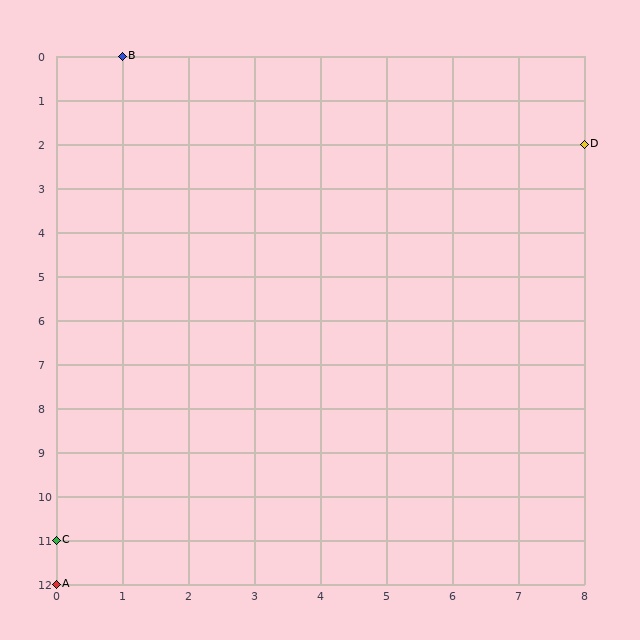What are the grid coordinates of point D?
Point D is at grid coordinates (8, 2).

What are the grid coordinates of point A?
Point A is at grid coordinates (0, 12).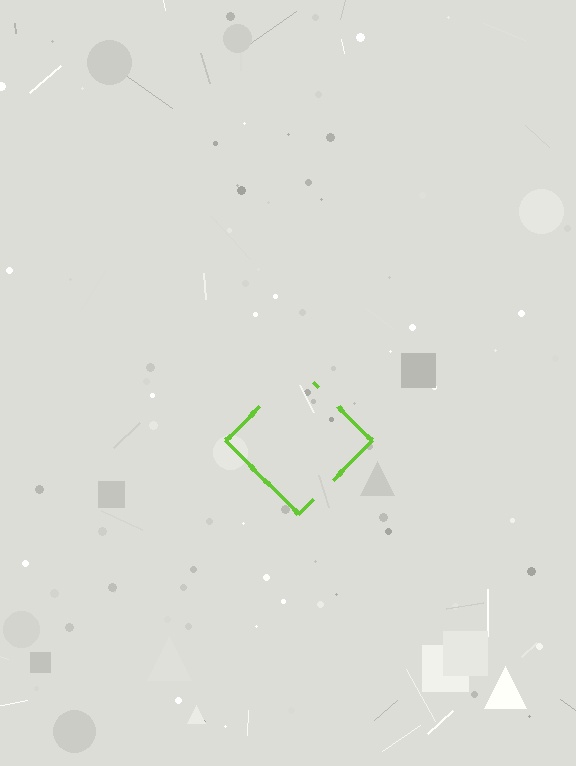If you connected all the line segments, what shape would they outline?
They would outline a diamond.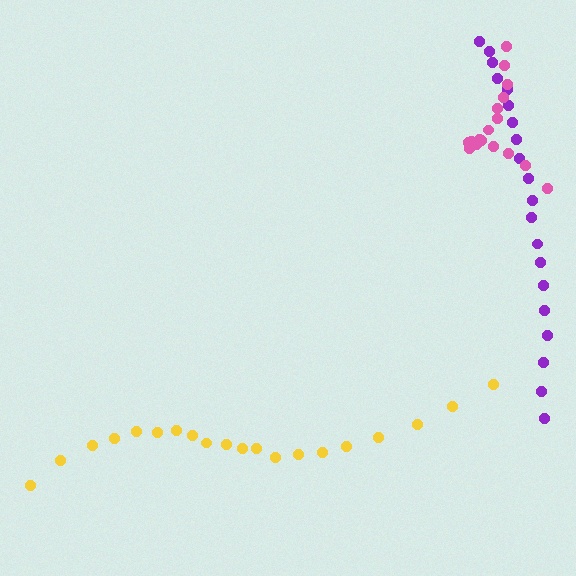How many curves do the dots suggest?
There are 3 distinct paths.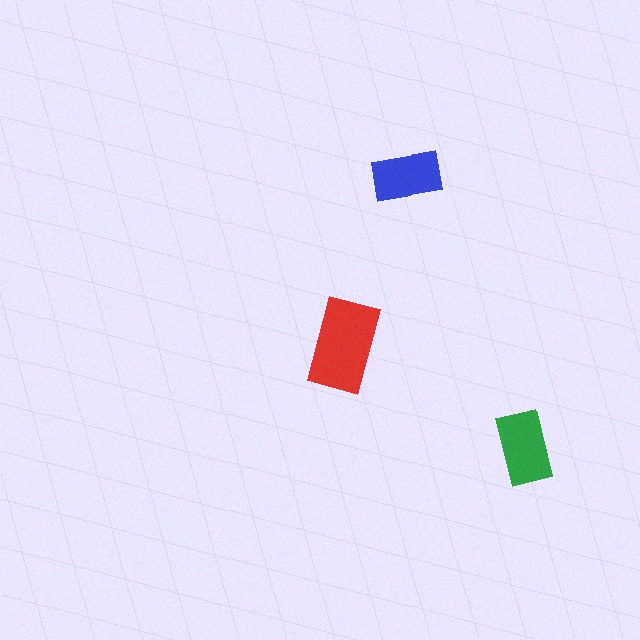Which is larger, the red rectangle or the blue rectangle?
The red one.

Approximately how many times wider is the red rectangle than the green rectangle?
About 1.5 times wider.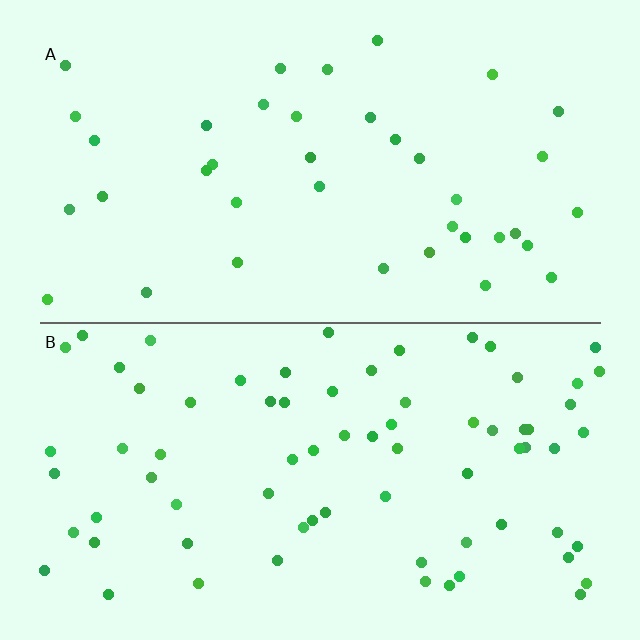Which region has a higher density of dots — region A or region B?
B (the bottom).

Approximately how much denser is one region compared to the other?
Approximately 1.9× — region B over region A.